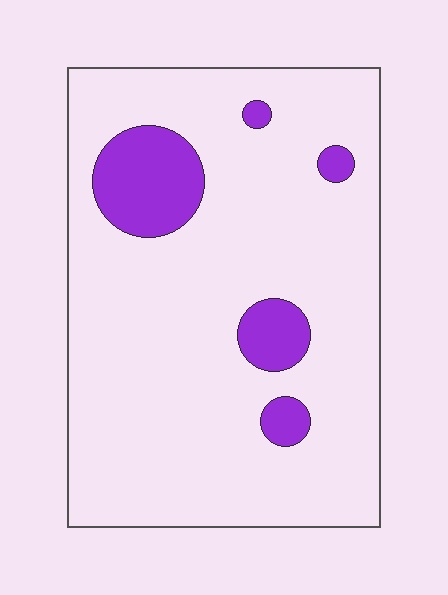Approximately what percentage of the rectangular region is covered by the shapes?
Approximately 15%.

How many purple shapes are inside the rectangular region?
5.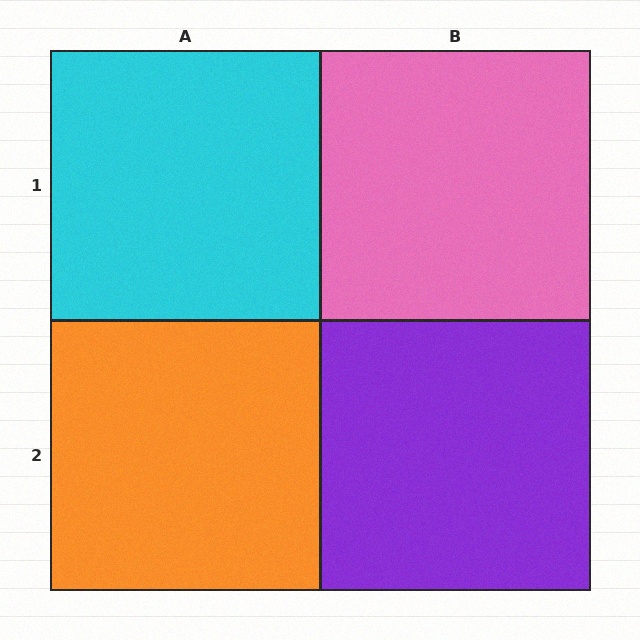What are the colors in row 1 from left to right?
Cyan, pink.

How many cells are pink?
1 cell is pink.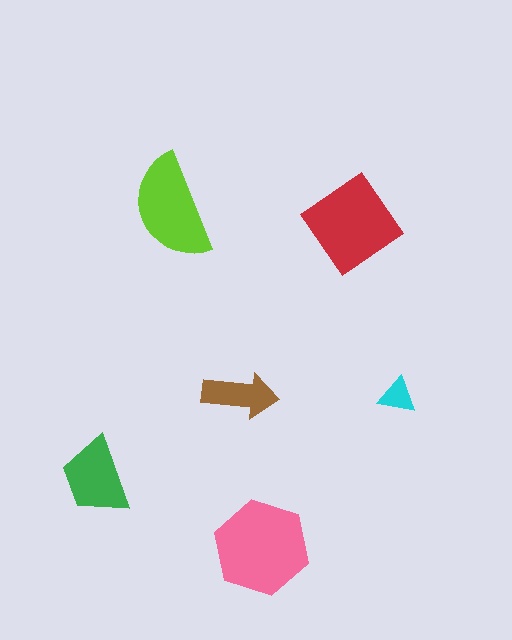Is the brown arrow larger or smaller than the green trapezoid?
Smaller.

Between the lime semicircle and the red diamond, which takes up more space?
The red diamond.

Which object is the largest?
The pink hexagon.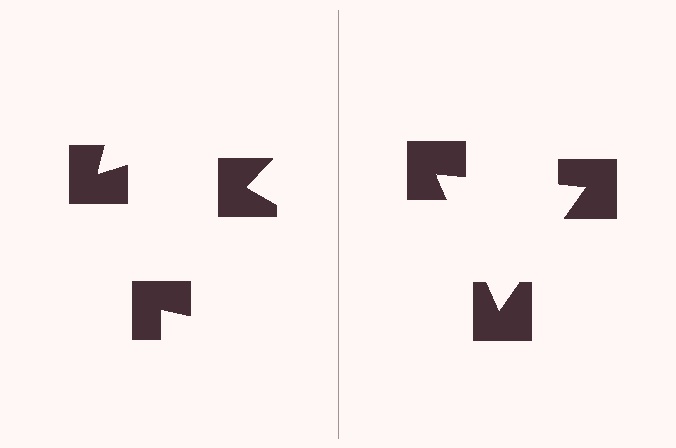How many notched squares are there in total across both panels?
6 — 3 on each side.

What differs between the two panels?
The notched squares are positioned identically on both sides; only the wedge orientations differ. On the right they align to a triangle; on the left they are misaligned.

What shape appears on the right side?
An illusory triangle.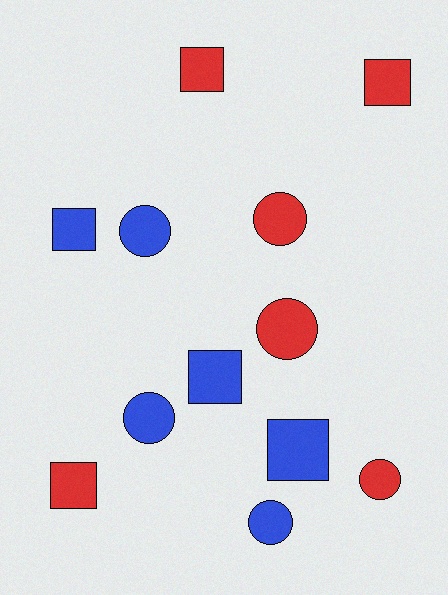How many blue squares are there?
There are 3 blue squares.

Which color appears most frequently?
Blue, with 6 objects.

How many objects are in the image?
There are 12 objects.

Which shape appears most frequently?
Square, with 6 objects.